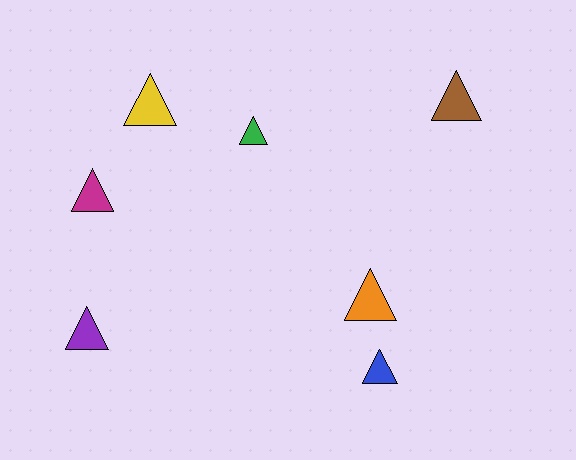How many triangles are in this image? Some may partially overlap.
There are 7 triangles.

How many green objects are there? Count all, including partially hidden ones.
There is 1 green object.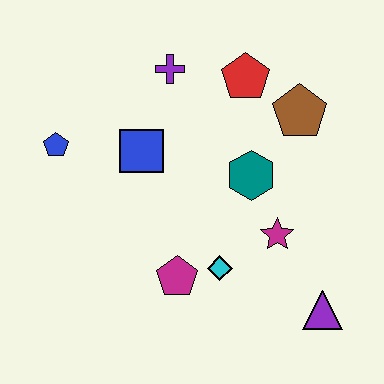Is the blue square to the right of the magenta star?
No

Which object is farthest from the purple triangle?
The blue pentagon is farthest from the purple triangle.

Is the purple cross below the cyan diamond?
No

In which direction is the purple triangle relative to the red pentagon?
The purple triangle is below the red pentagon.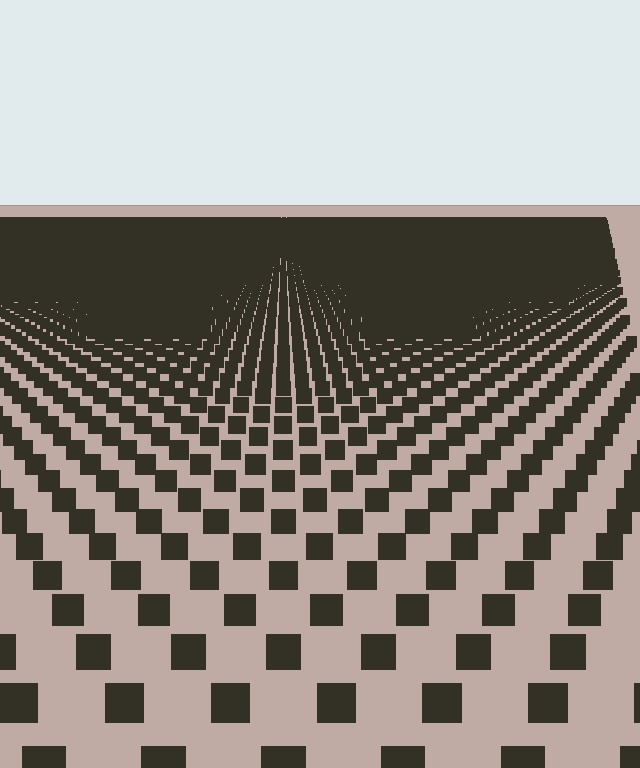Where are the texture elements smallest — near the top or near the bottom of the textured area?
Near the top.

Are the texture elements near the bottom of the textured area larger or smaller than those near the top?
Larger. Near the bottom, elements are closer to the viewer and appear at a bigger on-screen size.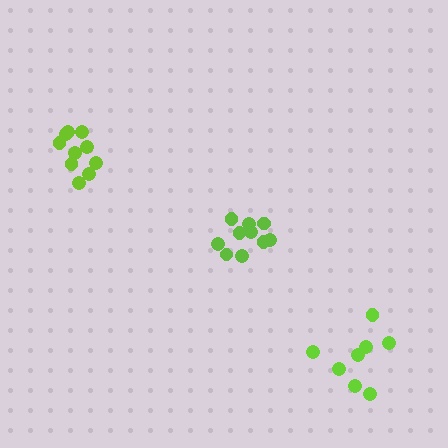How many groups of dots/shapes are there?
There are 3 groups.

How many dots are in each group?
Group 1: 8 dots, Group 2: 10 dots, Group 3: 10 dots (28 total).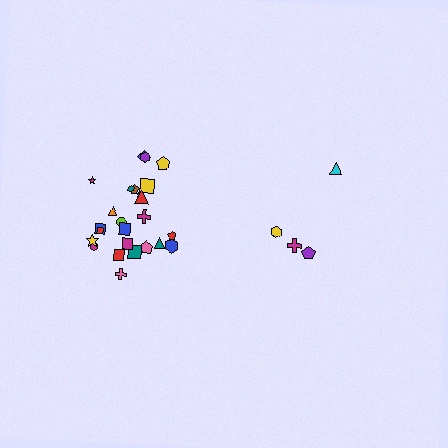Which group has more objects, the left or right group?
The left group.